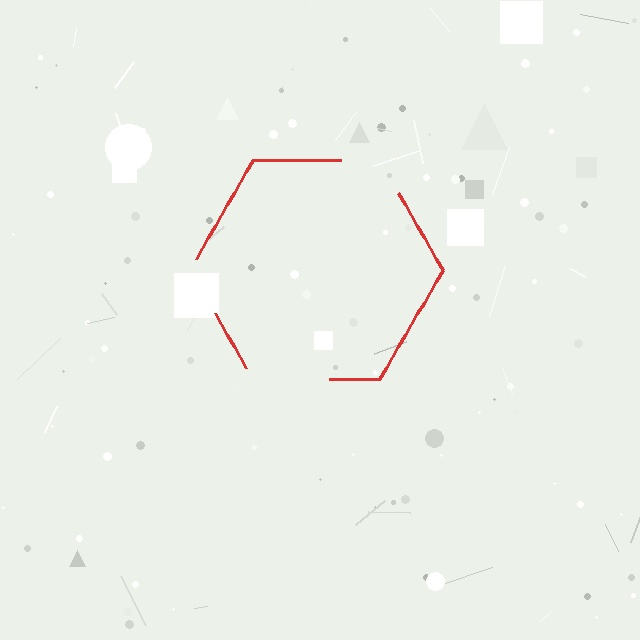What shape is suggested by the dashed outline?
The dashed outline suggests a hexagon.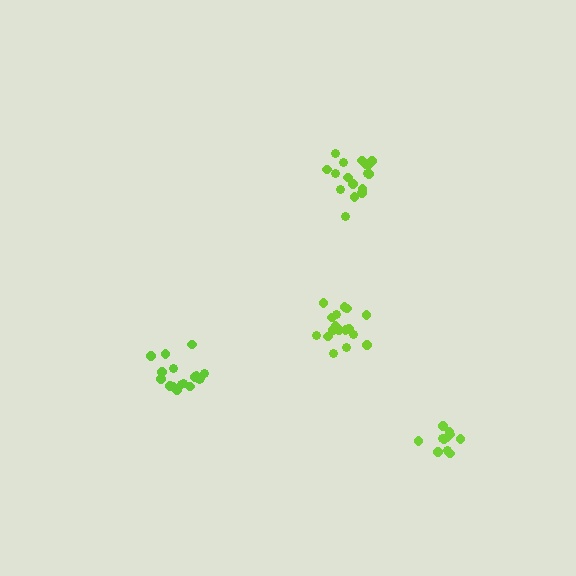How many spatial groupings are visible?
There are 4 spatial groupings.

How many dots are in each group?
Group 1: 18 dots, Group 2: 17 dots, Group 3: 17 dots, Group 4: 13 dots (65 total).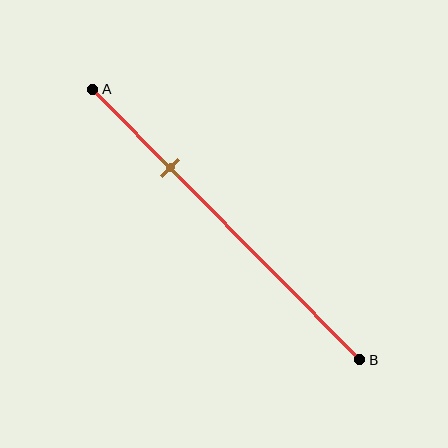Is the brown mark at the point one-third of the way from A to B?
No, the mark is at about 30% from A, not at the 33% one-third point.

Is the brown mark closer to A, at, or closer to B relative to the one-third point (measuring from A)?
The brown mark is closer to point A than the one-third point of segment AB.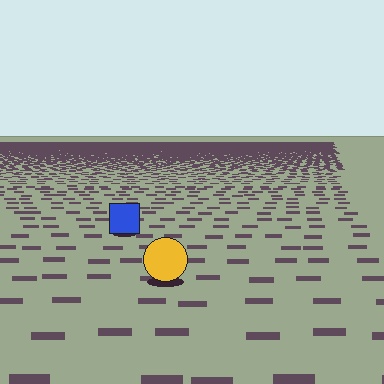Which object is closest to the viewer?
The yellow circle is closest. The texture marks near it are larger and more spread out.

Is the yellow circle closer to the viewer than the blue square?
Yes. The yellow circle is closer — you can tell from the texture gradient: the ground texture is coarser near it.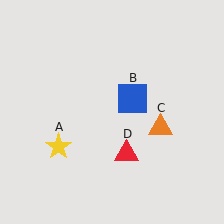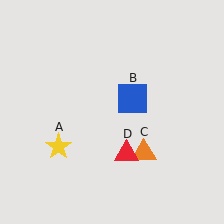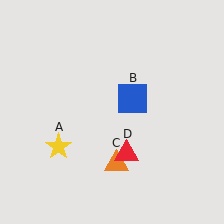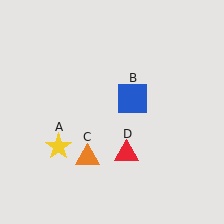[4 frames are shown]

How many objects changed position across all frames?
1 object changed position: orange triangle (object C).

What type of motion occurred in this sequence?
The orange triangle (object C) rotated clockwise around the center of the scene.